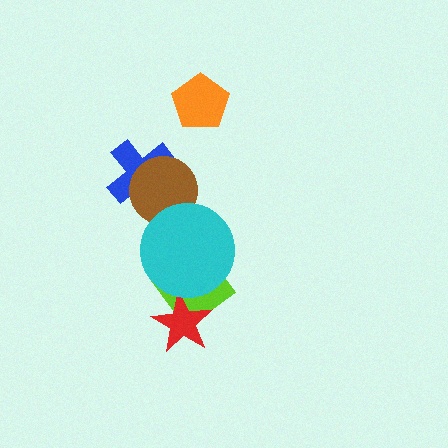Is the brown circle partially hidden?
Yes, it is partially covered by another shape.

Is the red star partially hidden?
No, no other shape covers it.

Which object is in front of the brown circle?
The cyan circle is in front of the brown circle.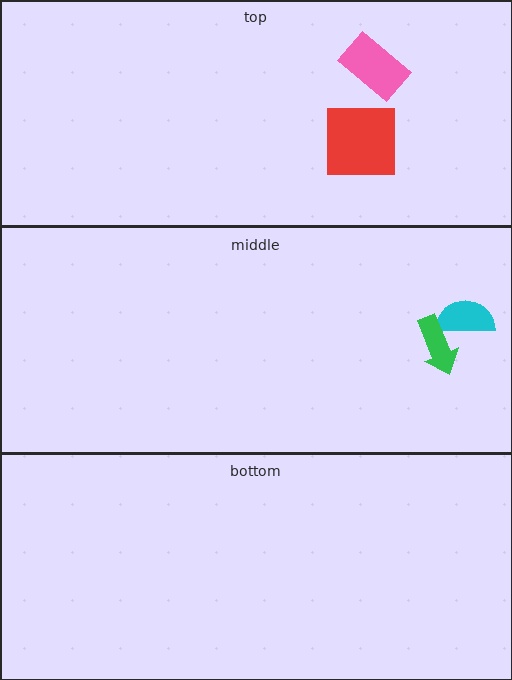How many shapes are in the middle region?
2.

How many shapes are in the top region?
2.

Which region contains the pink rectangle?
The top region.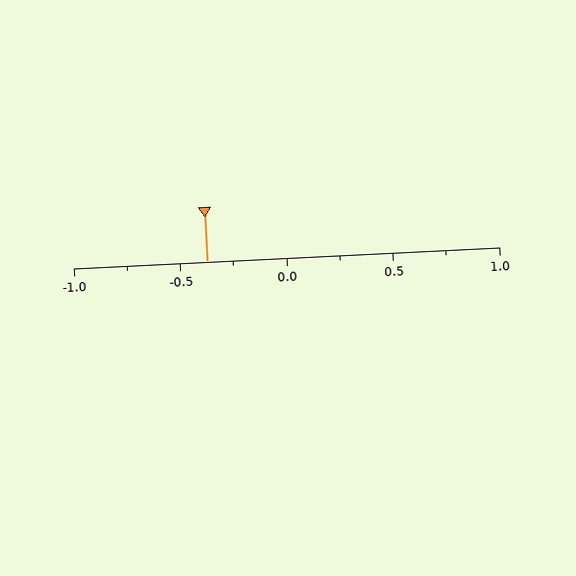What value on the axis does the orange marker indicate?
The marker indicates approximately -0.38.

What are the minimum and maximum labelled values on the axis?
The axis runs from -1.0 to 1.0.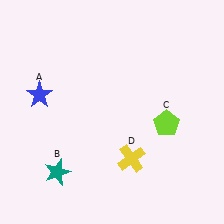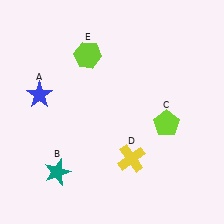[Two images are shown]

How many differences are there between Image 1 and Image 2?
There is 1 difference between the two images.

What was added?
A lime hexagon (E) was added in Image 2.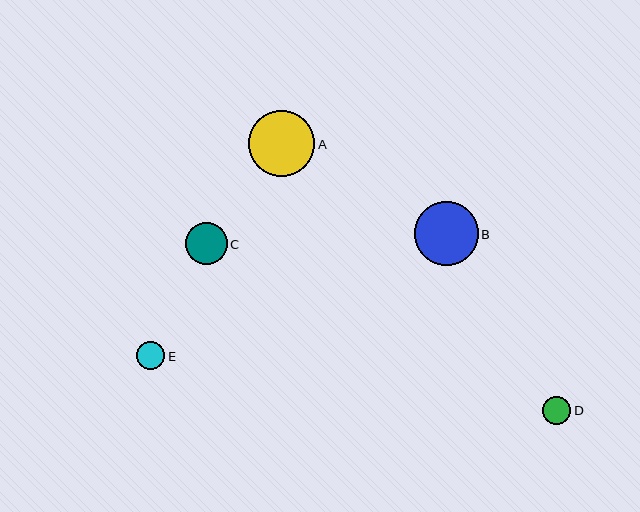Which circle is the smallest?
Circle E is the smallest with a size of approximately 28 pixels.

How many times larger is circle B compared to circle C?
Circle B is approximately 1.5 times the size of circle C.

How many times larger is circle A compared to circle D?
Circle A is approximately 2.3 times the size of circle D.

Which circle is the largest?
Circle A is the largest with a size of approximately 66 pixels.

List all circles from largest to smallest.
From largest to smallest: A, B, C, D, E.